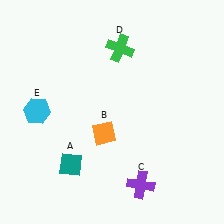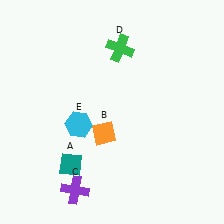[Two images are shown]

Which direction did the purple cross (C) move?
The purple cross (C) moved left.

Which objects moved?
The objects that moved are: the purple cross (C), the cyan hexagon (E).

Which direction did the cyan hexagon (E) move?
The cyan hexagon (E) moved right.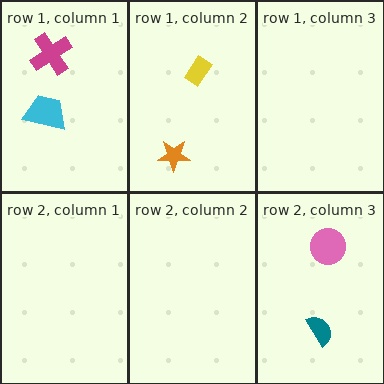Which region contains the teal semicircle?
The row 2, column 3 region.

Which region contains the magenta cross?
The row 1, column 1 region.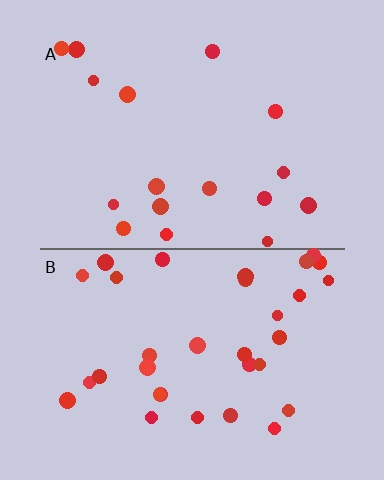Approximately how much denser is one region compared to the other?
Approximately 2.0× — region B over region A.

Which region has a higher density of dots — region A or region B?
B (the bottom).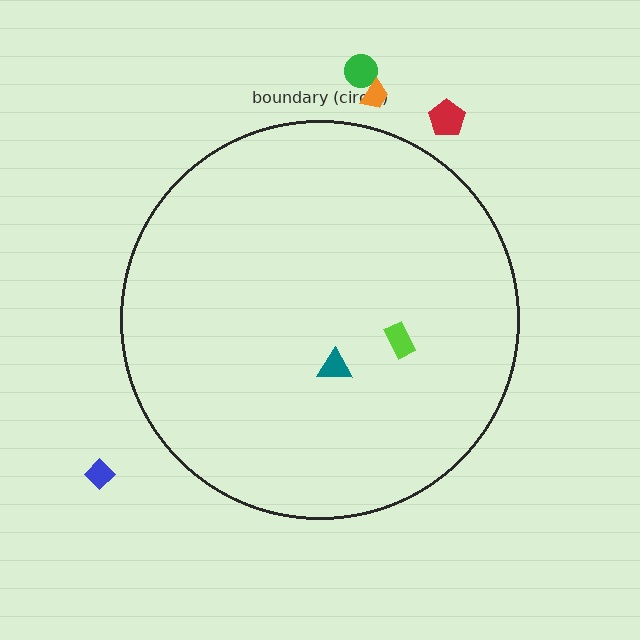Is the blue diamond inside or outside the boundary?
Outside.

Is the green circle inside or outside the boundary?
Outside.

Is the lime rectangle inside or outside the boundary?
Inside.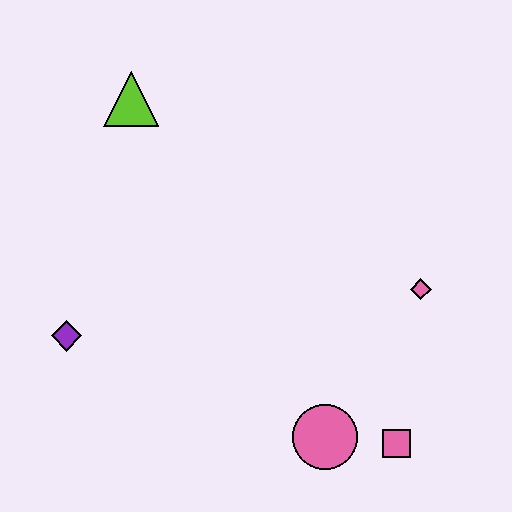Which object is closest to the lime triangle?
The purple diamond is closest to the lime triangle.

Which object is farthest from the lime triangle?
The pink square is farthest from the lime triangle.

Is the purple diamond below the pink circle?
No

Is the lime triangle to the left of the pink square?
Yes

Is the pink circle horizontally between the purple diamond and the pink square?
Yes